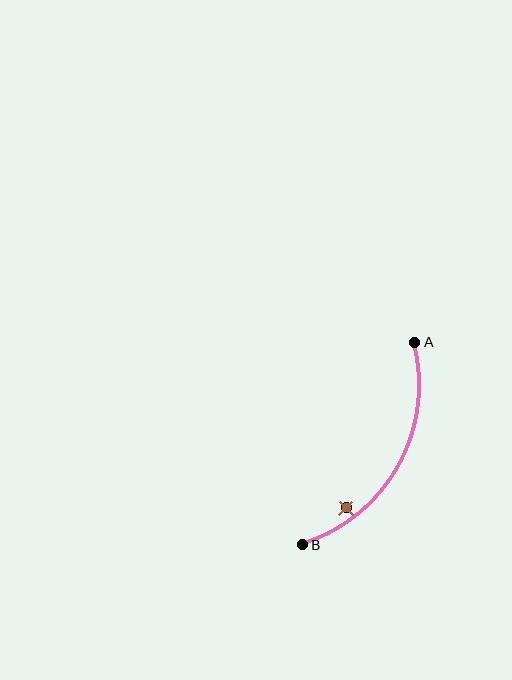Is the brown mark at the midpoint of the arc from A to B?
No — the brown mark does not lie on the arc at all. It sits slightly inside the curve.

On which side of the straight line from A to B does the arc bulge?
The arc bulges to the right of the straight line connecting A and B.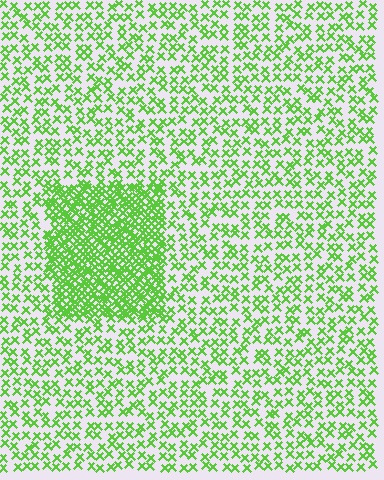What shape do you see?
I see a rectangle.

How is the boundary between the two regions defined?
The boundary is defined by a change in element density (approximately 2.5x ratio). All elements are the same color, size, and shape.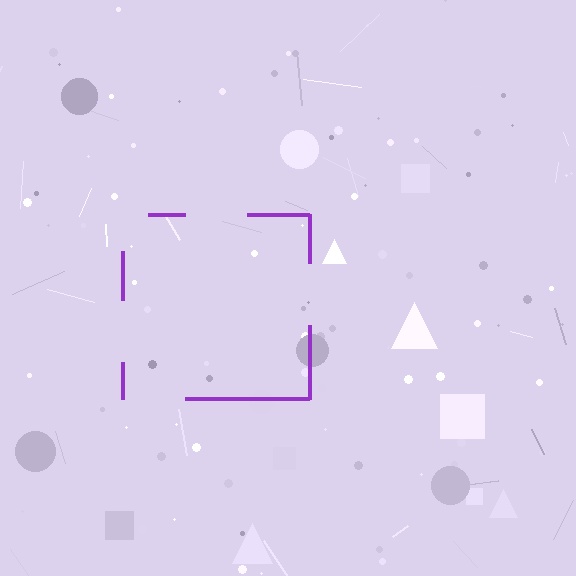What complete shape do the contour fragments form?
The contour fragments form a square.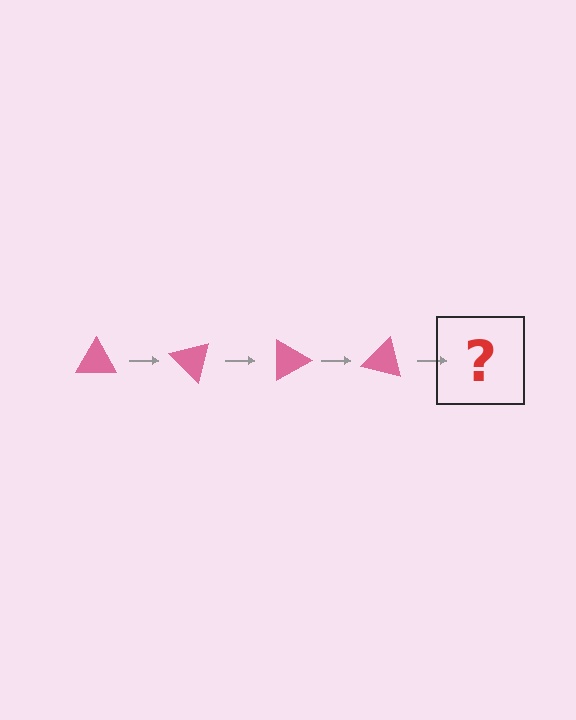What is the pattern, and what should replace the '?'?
The pattern is that the triangle rotates 45 degrees each step. The '?' should be a pink triangle rotated 180 degrees.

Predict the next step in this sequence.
The next step is a pink triangle rotated 180 degrees.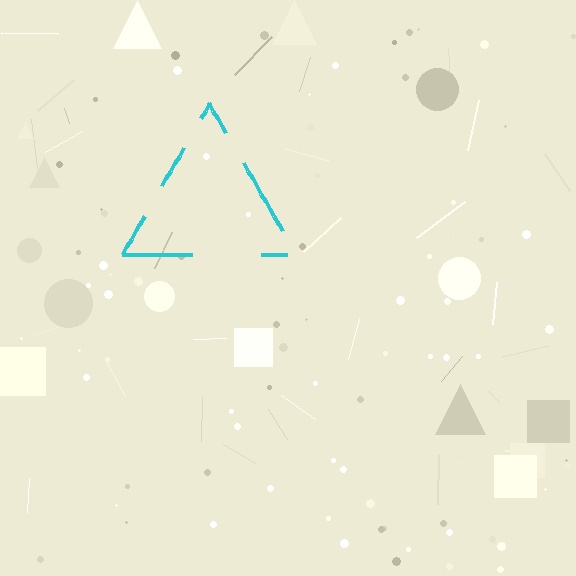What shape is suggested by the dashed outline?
The dashed outline suggests a triangle.